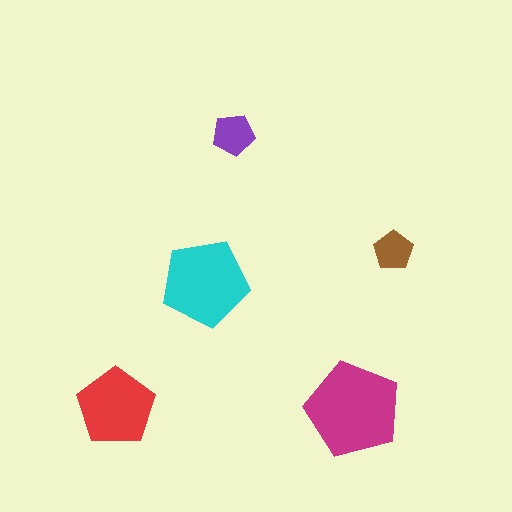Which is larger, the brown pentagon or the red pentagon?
The red one.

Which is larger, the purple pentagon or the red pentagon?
The red one.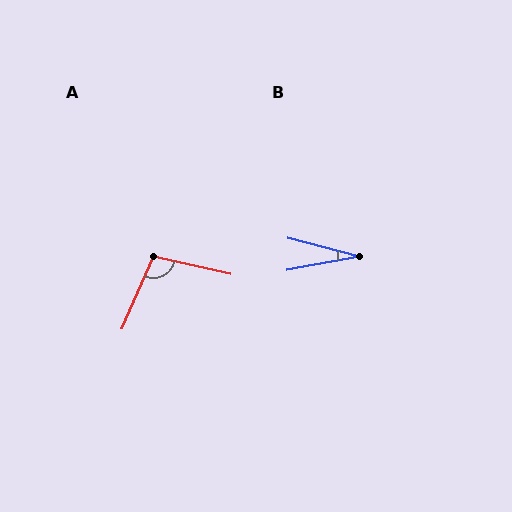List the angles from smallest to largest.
B (25°), A (101°).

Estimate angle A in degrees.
Approximately 101 degrees.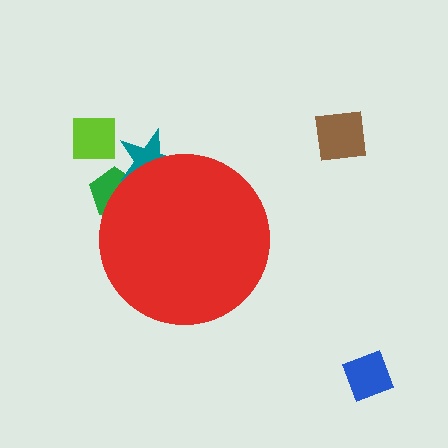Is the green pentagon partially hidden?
Yes, the green pentagon is partially hidden behind the red circle.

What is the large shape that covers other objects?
A red circle.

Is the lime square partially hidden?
No, the lime square is fully visible.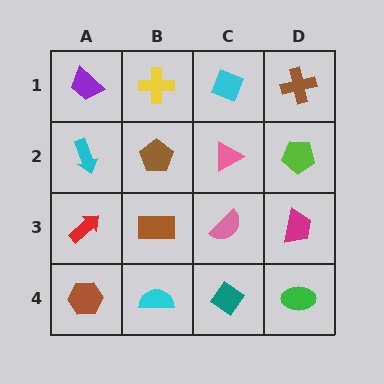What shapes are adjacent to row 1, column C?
A pink triangle (row 2, column C), a yellow cross (row 1, column B), a brown cross (row 1, column D).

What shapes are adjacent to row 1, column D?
A lime pentagon (row 2, column D), a cyan diamond (row 1, column C).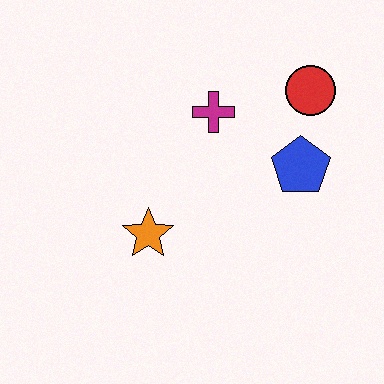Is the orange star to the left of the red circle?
Yes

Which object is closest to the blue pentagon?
The red circle is closest to the blue pentagon.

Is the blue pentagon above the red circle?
No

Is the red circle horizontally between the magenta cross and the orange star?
No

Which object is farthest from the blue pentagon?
The orange star is farthest from the blue pentagon.